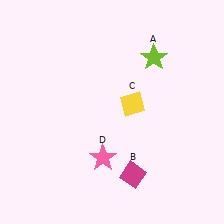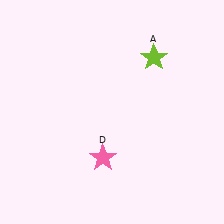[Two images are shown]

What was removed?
The magenta diamond (B), the yellow diamond (C) were removed in Image 2.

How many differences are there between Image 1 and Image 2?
There are 2 differences between the two images.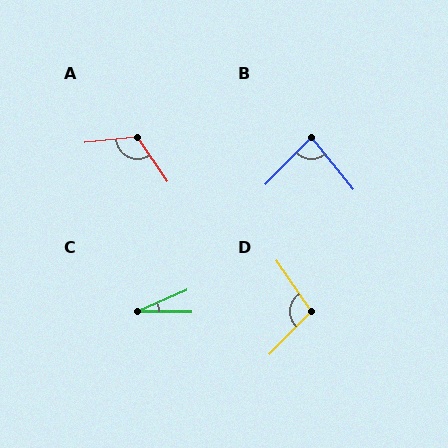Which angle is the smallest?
C, at approximately 23 degrees.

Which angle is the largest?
A, at approximately 118 degrees.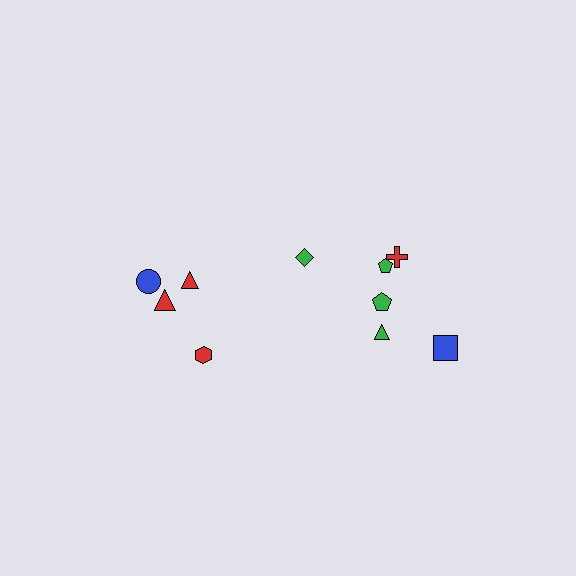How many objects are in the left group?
There are 4 objects.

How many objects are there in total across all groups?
There are 10 objects.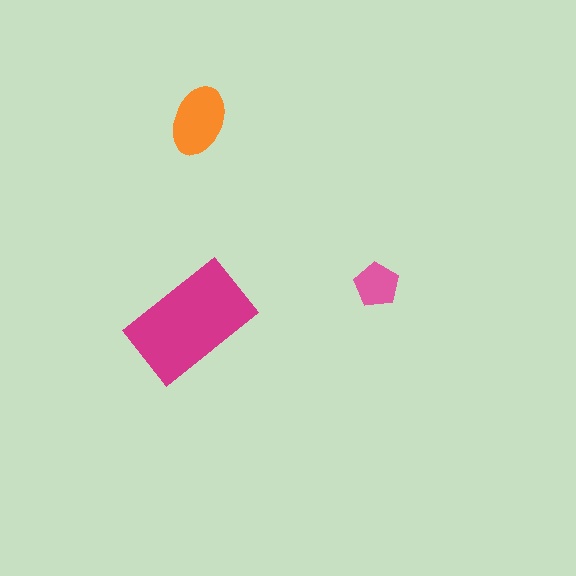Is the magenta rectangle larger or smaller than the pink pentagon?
Larger.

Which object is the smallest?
The pink pentagon.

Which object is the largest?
The magenta rectangle.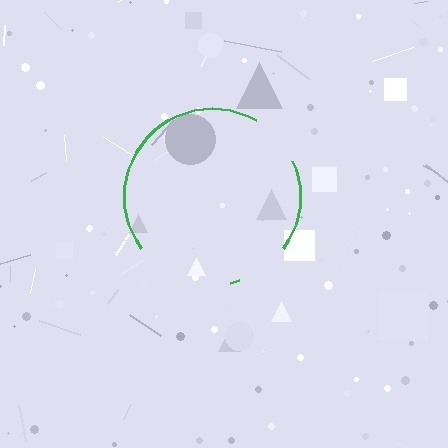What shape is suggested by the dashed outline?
The dashed outline suggests a circle.